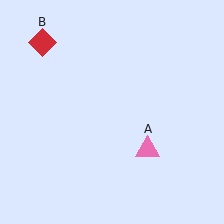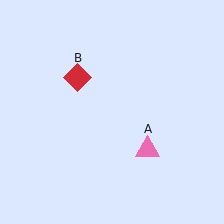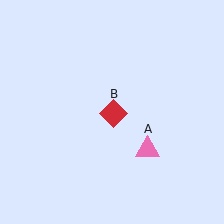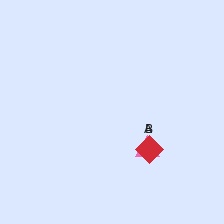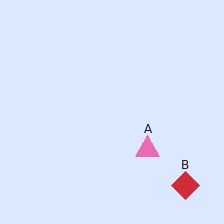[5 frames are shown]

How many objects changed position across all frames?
1 object changed position: red diamond (object B).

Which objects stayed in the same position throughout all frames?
Pink triangle (object A) remained stationary.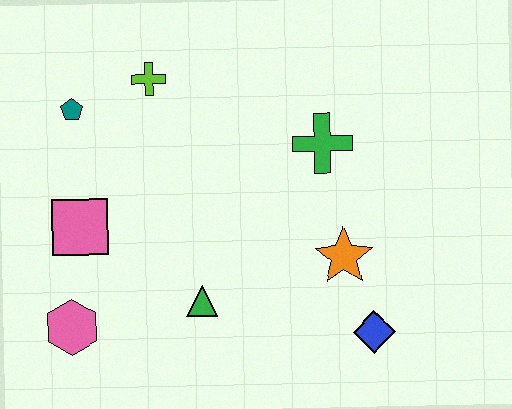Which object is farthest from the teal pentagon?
The blue diamond is farthest from the teal pentagon.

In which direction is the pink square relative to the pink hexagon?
The pink square is above the pink hexagon.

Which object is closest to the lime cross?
The teal pentagon is closest to the lime cross.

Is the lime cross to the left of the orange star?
Yes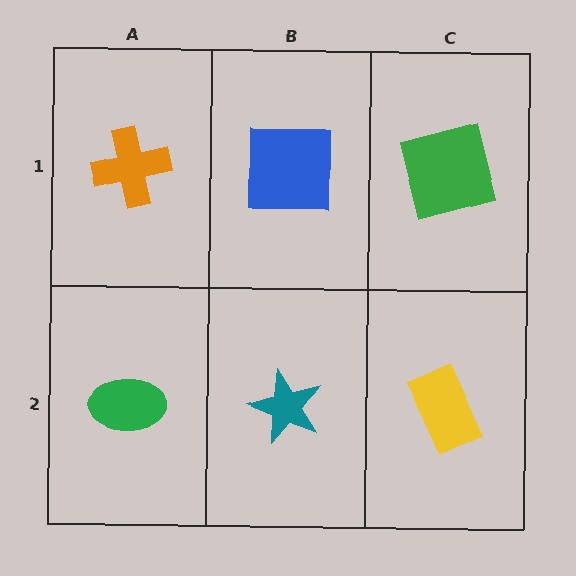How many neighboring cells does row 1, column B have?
3.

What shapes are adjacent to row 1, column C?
A yellow rectangle (row 2, column C), a blue square (row 1, column B).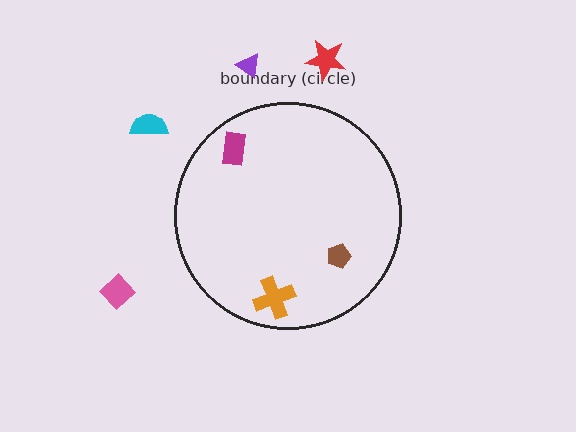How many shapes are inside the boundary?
3 inside, 4 outside.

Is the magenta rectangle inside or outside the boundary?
Inside.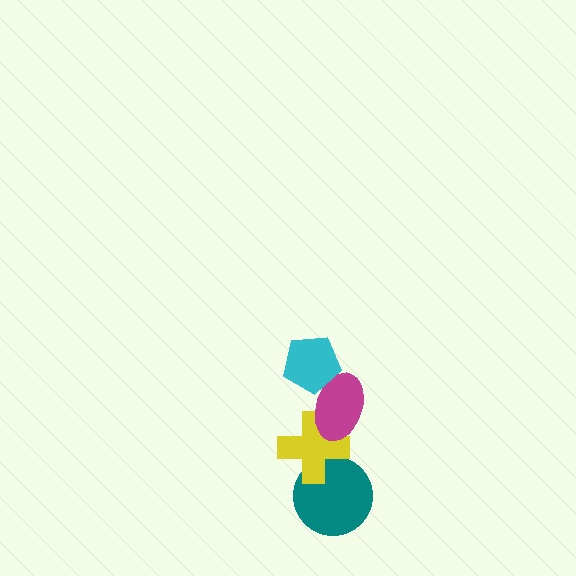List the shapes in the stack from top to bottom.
From top to bottom: the cyan pentagon, the magenta ellipse, the yellow cross, the teal circle.